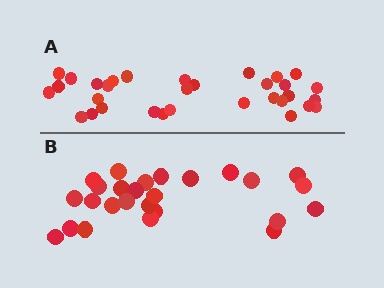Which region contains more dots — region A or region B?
Region A (the top region) has more dots.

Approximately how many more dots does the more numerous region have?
Region A has about 6 more dots than region B.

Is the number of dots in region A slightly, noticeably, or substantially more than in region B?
Region A has only slightly more — the two regions are fairly close. The ratio is roughly 1.2 to 1.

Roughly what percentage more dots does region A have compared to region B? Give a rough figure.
About 25% more.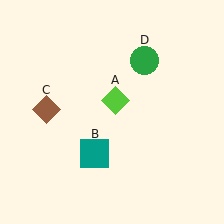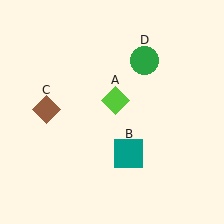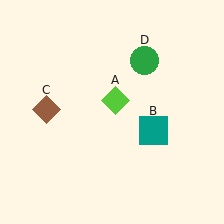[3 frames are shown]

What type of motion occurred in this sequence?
The teal square (object B) rotated counterclockwise around the center of the scene.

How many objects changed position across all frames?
1 object changed position: teal square (object B).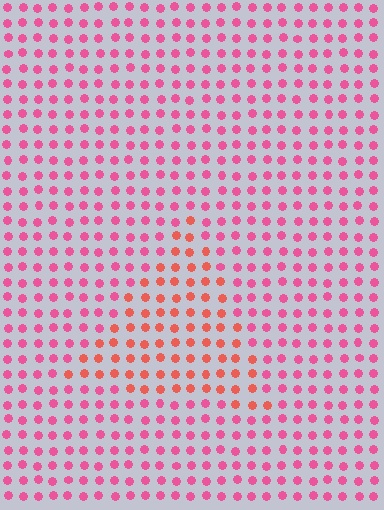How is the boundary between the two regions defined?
The boundary is defined purely by a slight shift in hue (about 32 degrees). Spacing, size, and orientation are identical on both sides.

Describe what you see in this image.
The image is filled with small pink elements in a uniform arrangement. A triangle-shaped region is visible where the elements are tinted to a slightly different hue, forming a subtle color boundary.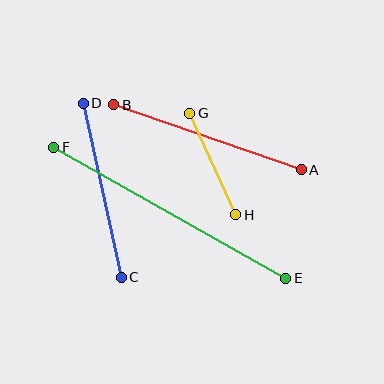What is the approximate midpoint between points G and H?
The midpoint is at approximately (213, 164) pixels.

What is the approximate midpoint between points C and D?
The midpoint is at approximately (102, 190) pixels.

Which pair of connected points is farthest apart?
Points E and F are farthest apart.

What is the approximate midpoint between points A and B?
The midpoint is at approximately (207, 137) pixels.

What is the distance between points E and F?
The distance is approximately 266 pixels.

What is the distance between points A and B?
The distance is approximately 198 pixels.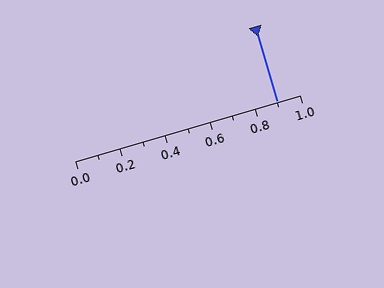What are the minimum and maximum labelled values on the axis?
The axis runs from 0.0 to 1.0.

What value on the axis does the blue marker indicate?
The marker indicates approximately 0.9.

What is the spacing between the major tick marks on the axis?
The major ticks are spaced 0.2 apart.